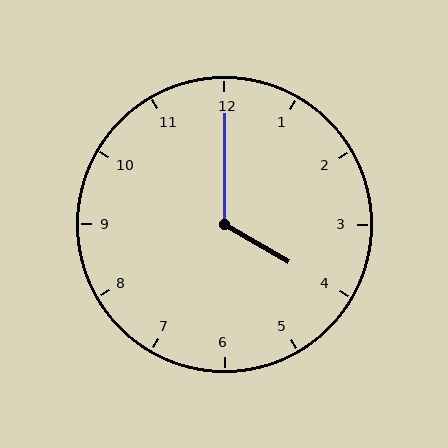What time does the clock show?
4:00.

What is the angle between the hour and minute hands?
Approximately 120 degrees.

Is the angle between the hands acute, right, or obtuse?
It is obtuse.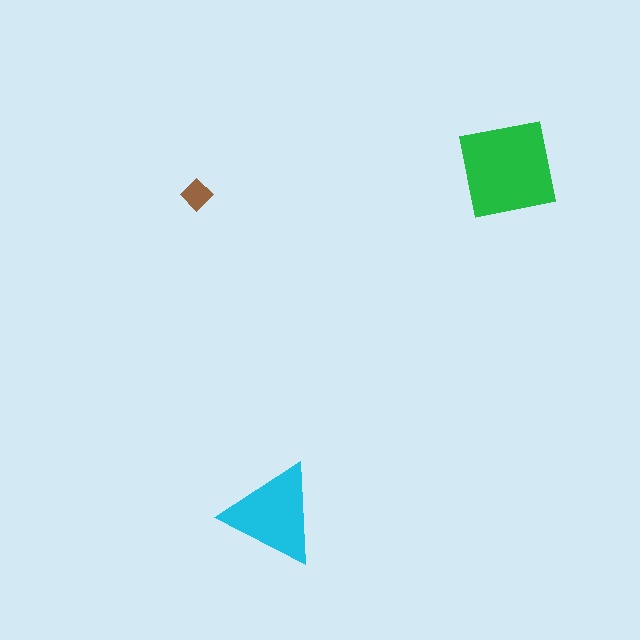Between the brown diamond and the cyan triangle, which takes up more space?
The cyan triangle.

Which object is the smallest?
The brown diamond.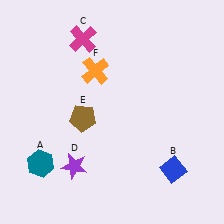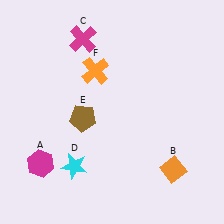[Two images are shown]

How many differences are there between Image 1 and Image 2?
There are 3 differences between the two images.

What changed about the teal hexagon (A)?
In Image 1, A is teal. In Image 2, it changed to magenta.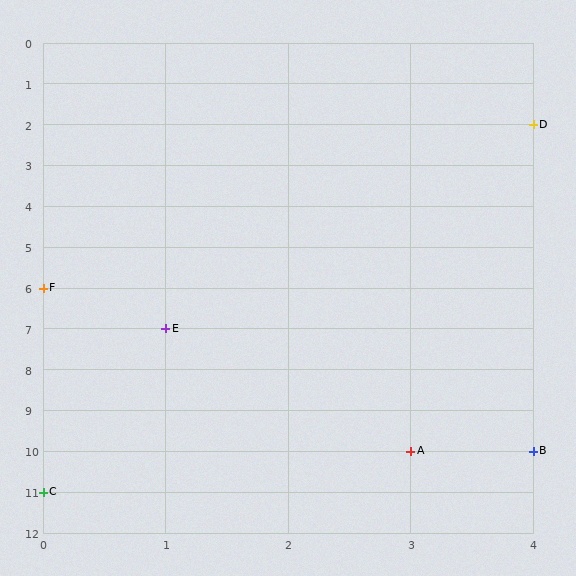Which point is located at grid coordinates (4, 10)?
Point B is at (4, 10).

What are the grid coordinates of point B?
Point B is at grid coordinates (4, 10).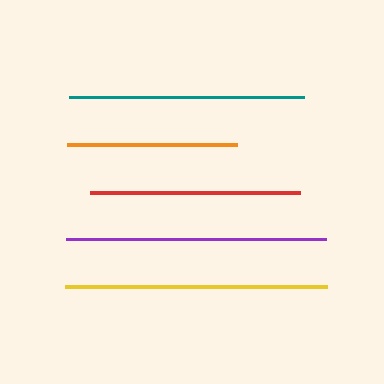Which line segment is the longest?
The yellow line is the longest at approximately 262 pixels.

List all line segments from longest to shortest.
From longest to shortest: yellow, purple, teal, red, orange.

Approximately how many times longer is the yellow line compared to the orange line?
The yellow line is approximately 1.5 times the length of the orange line.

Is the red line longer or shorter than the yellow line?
The yellow line is longer than the red line.